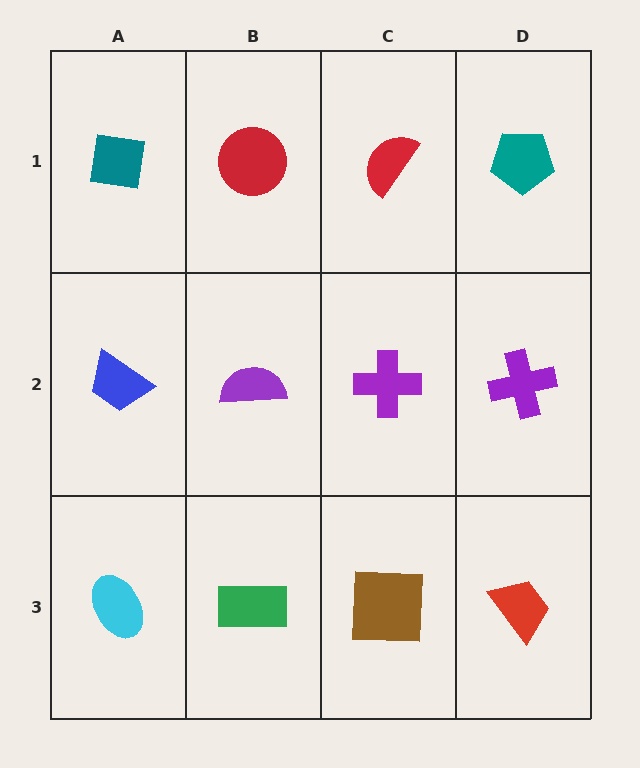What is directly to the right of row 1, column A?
A red circle.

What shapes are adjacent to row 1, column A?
A blue trapezoid (row 2, column A), a red circle (row 1, column B).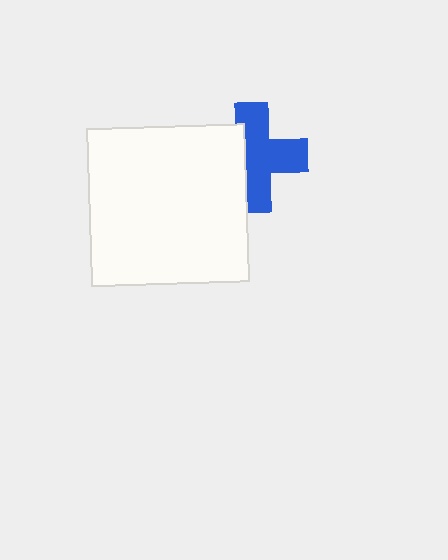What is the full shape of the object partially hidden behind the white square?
The partially hidden object is a blue cross.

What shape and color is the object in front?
The object in front is a white square.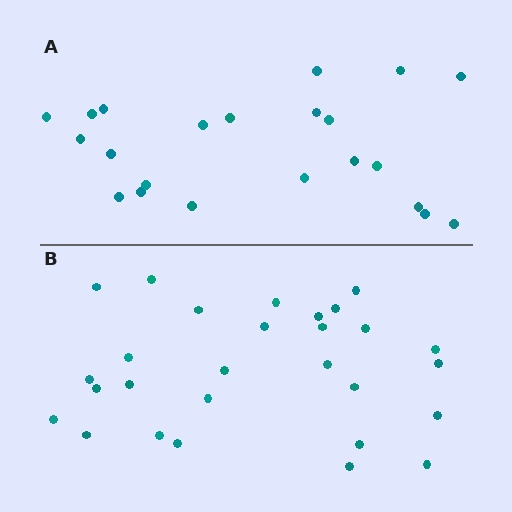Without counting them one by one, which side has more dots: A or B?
Region B (the bottom region) has more dots.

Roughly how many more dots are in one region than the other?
Region B has about 6 more dots than region A.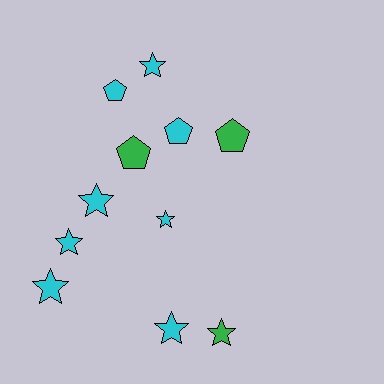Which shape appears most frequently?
Star, with 7 objects.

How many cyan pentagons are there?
There are 2 cyan pentagons.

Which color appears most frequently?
Cyan, with 8 objects.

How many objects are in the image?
There are 11 objects.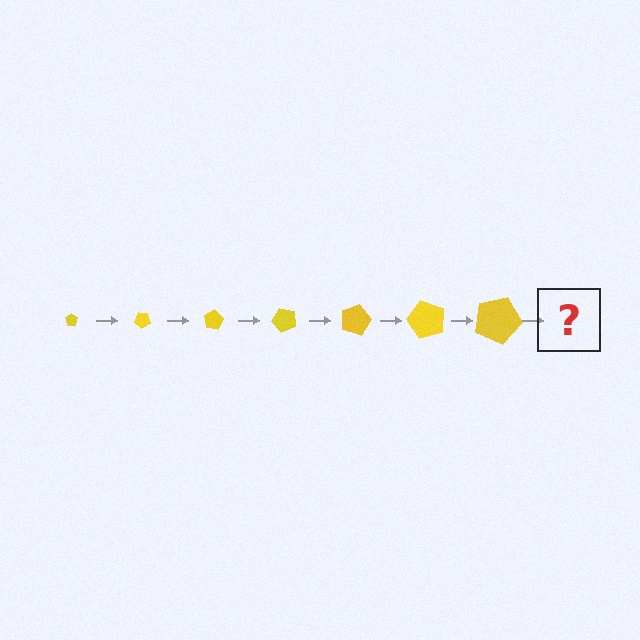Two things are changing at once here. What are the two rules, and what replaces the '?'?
The two rules are that the pentagon grows larger each step and it rotates 40 degrees each step. The '?' should be a pentagon, larger than the previous one and rotated 280 degrees from the start.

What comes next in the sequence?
The next element should be a pentagon, larger than the previous one and rotated 280 degrees from the start.